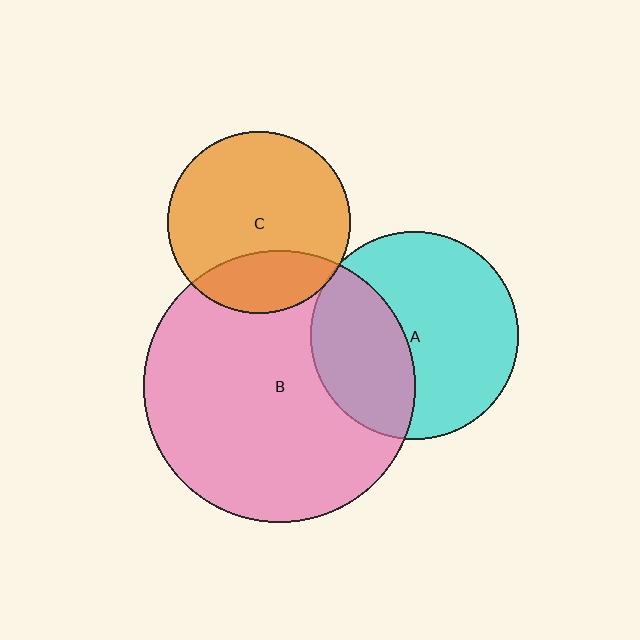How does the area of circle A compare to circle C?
Approximately 1.3 times.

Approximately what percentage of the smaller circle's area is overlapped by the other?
Approximately 35%.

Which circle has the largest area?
Circle B (pink).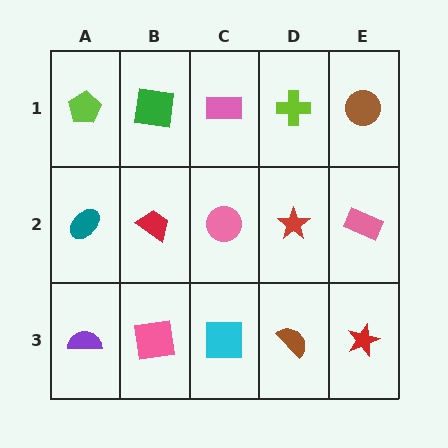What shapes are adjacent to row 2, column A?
A lime pentagon (row 1, column A), a purple semicircle (row 3, column A), a red trapezoid (row 2, column B).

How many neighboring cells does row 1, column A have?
2.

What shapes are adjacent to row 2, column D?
A lime cross (row 1, column D), a brown semicircle (row 3, column D), a pink circle (row 2, column C), a pink rectangle (row 2, column E).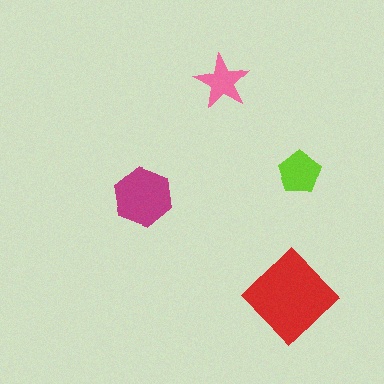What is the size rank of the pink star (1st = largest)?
4th.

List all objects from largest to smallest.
The red diamond, the magenta hexagon, the lime pentagon, the pink star.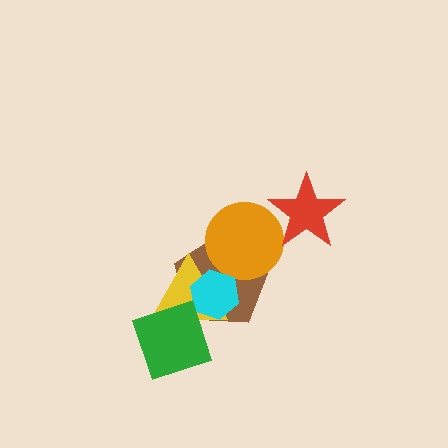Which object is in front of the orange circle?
The red star is in front of the orange circle.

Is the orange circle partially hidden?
Yes, it is partially covered by another shape.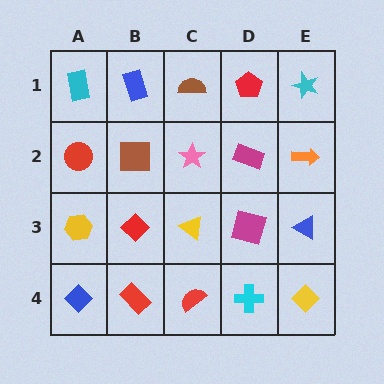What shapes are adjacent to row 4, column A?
A yellow hexagon (row 3, column A), a red rectangle (row 4, column B).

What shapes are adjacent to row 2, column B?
A blue rectangle (row 1, column B), a red diamond (row 3, column B), a red circle (row 2, column A), a pink star (row 2, column C).